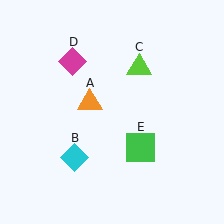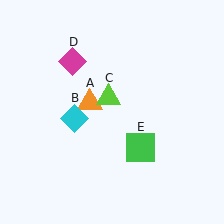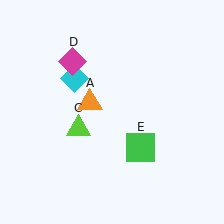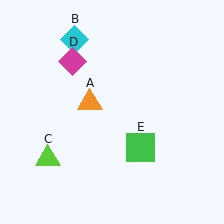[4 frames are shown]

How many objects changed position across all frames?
2 objects changed position: cyan diamond (object B), lime triangle (object C).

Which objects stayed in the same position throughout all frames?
Orange triangle (object A) and magenta diamond (object D) and green square (object E) remained stationary.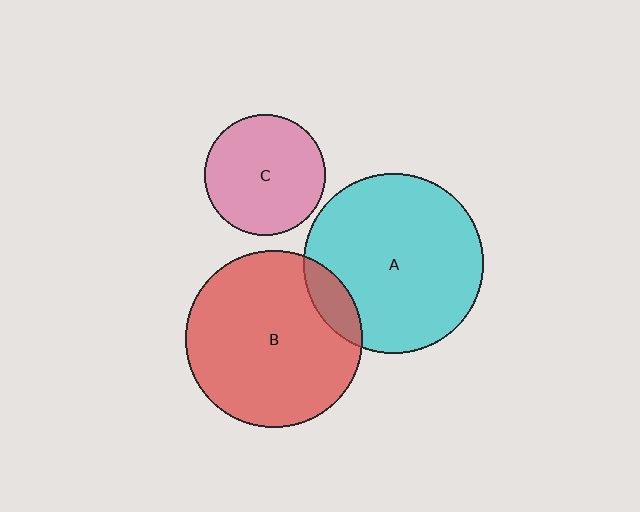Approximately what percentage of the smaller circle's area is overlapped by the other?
Approximately 10%.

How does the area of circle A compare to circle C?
Approximately 2.2 times.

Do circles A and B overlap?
Yes.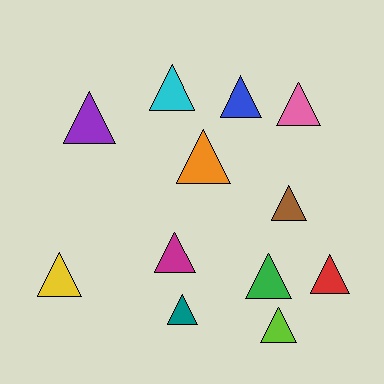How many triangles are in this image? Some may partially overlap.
There are 12 triangles.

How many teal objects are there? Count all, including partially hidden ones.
There is 1 teal object.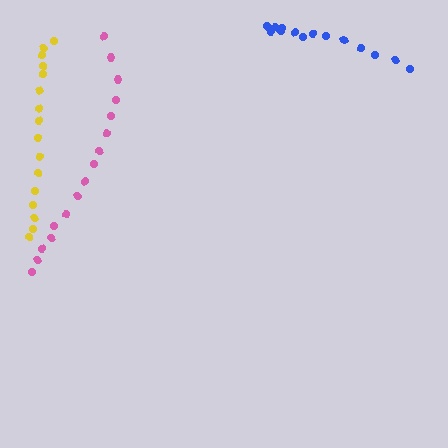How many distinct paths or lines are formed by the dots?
There are 3 distinct paths.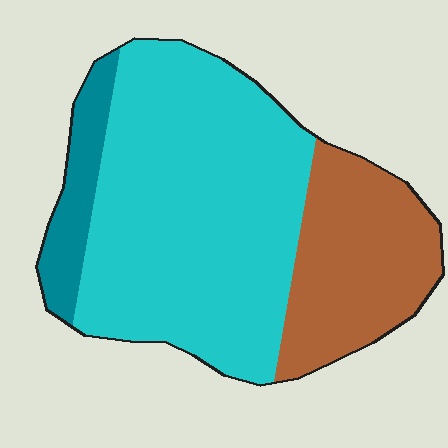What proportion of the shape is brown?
Brown takes up between a quarter and a half of the shape.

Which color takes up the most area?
Cyan, at roughly 65%.